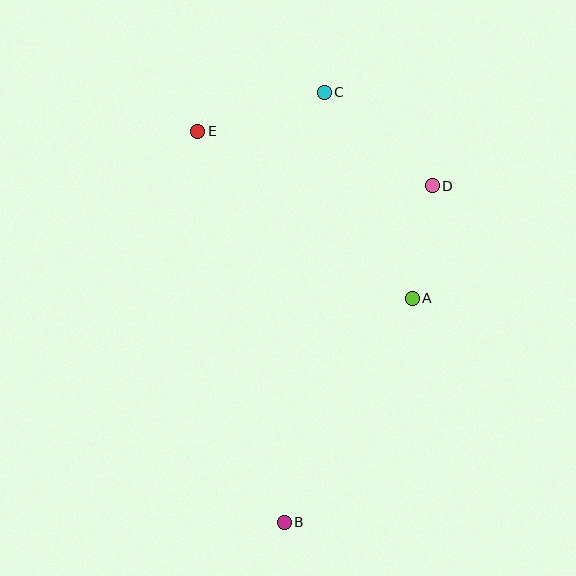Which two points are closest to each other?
Points A and D are closest to each other.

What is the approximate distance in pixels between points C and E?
The distance between C and E is approximately 132 pixels.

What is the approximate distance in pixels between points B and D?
The distance between B and D is approximately 367 pixels.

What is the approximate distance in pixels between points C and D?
The distance between C and D is approximately 143 pixels.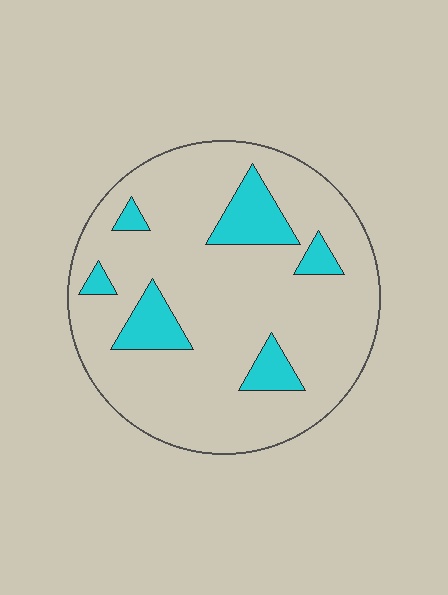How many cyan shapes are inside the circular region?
6.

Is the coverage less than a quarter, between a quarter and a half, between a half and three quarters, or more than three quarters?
Less than a quarter.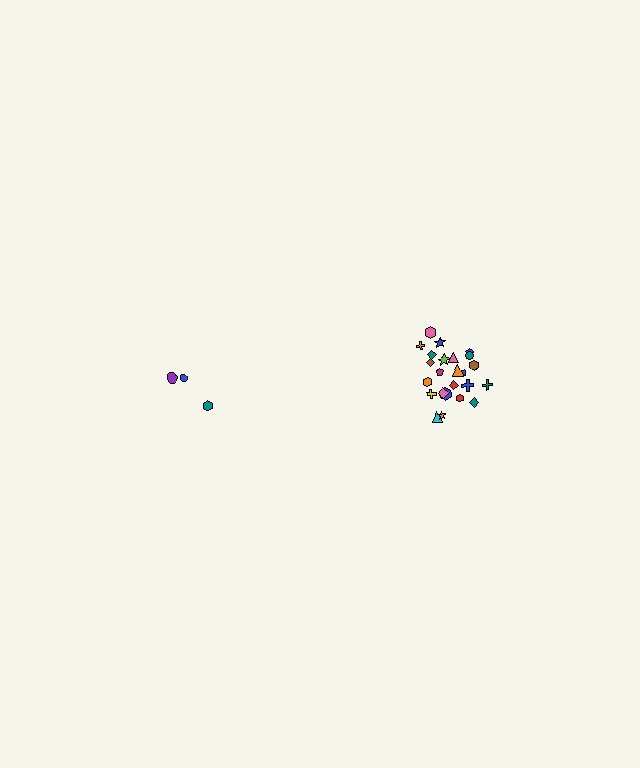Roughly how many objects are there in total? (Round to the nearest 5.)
Roughly 30 objects in total.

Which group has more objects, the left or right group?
The right group.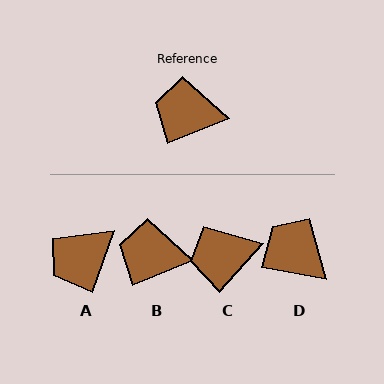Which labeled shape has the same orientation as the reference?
B.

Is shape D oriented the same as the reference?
No, it is off by about 32 degrees.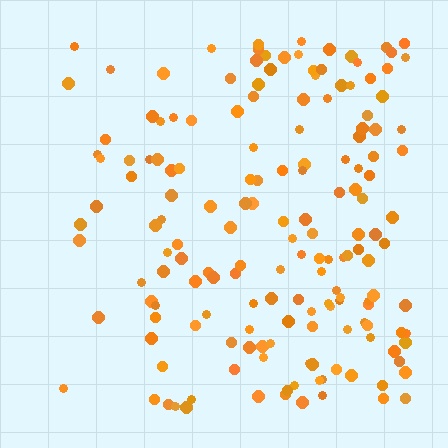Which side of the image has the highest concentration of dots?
The right.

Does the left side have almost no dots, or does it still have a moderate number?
Still a moderate number, just noticeably fewer than the right.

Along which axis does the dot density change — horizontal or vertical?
Horizontal.